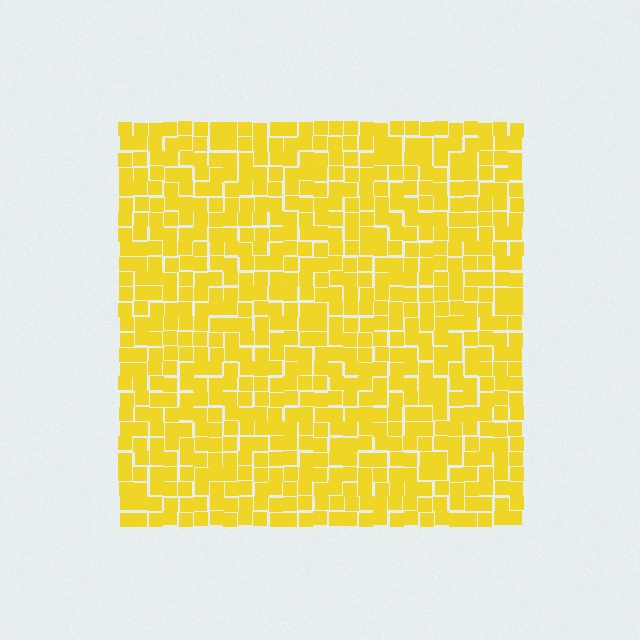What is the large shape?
The large shape is a square.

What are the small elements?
The small elements are squares.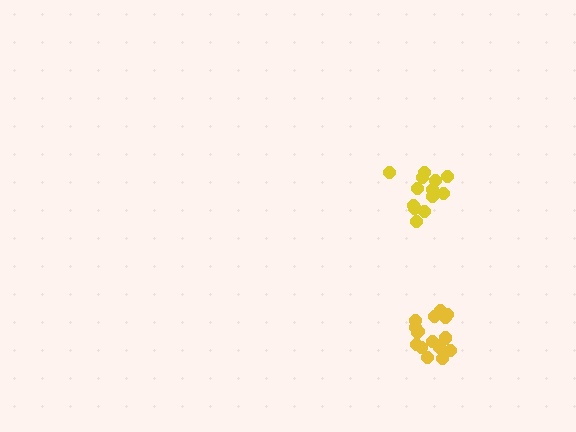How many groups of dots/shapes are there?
There are 2 groups.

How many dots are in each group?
Group 1: 17 dots, Group 2: 13 dots (30 total).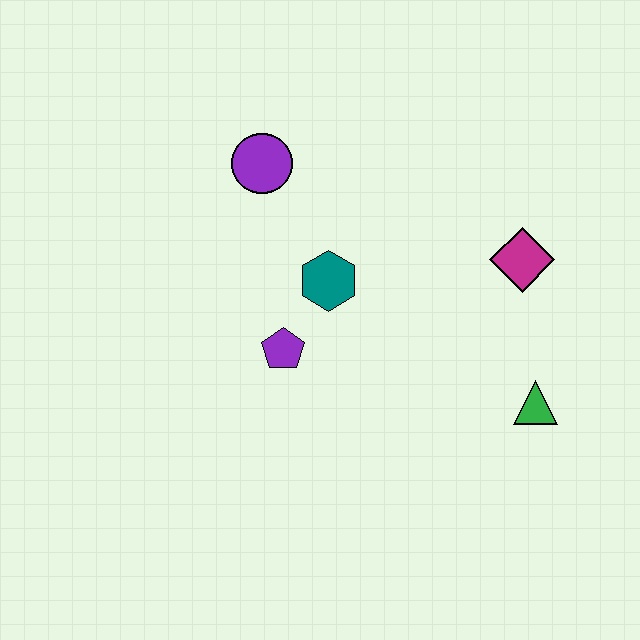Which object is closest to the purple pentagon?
The teal hexagon is closest to the purple pentagon.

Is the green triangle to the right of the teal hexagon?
Yes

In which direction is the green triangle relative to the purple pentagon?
The green triangle is to the right of the purple pentagon.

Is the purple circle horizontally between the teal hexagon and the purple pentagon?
No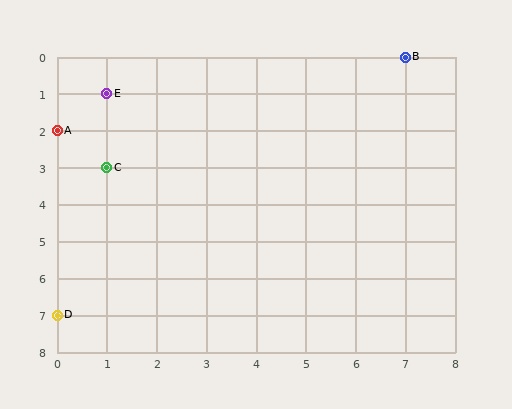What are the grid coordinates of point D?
Point D is at grid coordinates (0, 7).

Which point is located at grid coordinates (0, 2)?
Point A is at (0, 2).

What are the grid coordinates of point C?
Point C is at grid coordinates (1, 3).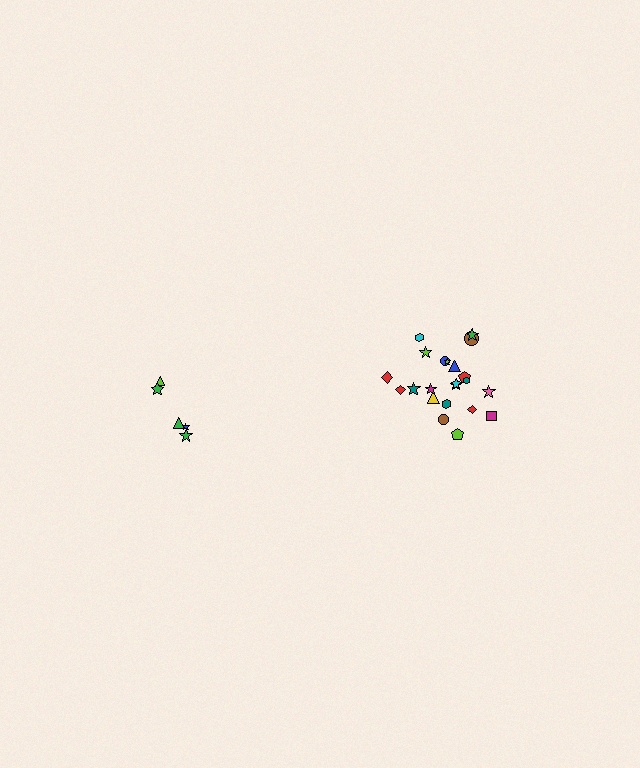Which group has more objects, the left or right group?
The right group.